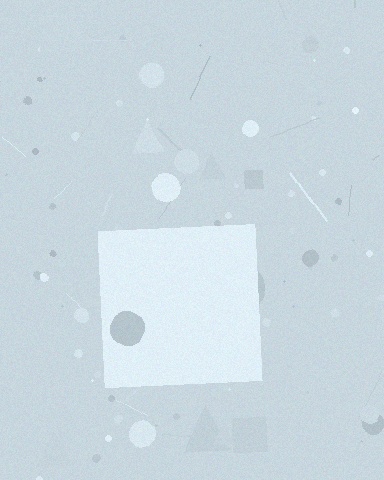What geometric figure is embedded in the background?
A square is embedded in the background.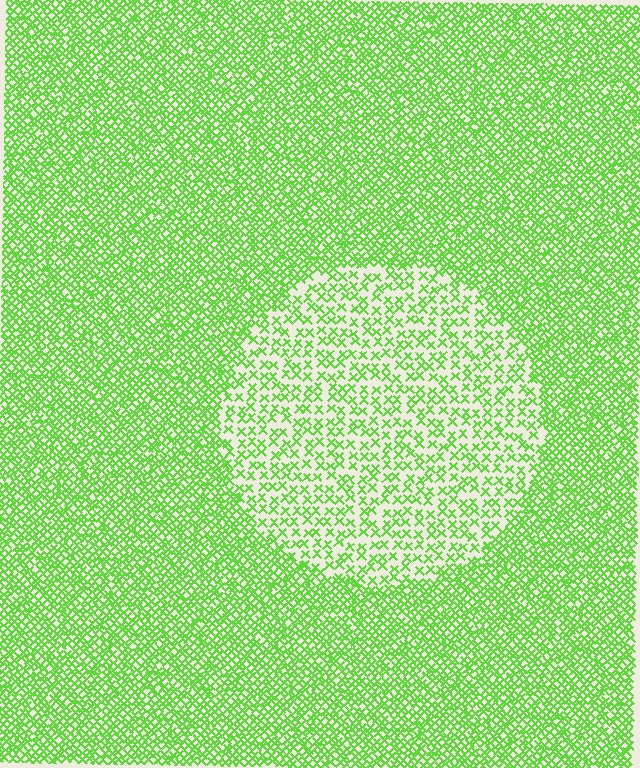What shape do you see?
I see a circle.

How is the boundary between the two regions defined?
The boundary is defined by a change in element density (approximately 2.2x ratio). All elements are the same color, size, and shape.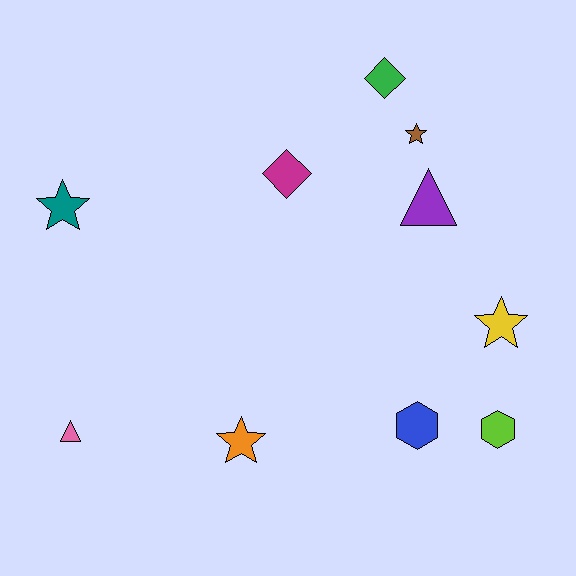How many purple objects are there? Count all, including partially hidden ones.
There is 1 purple object.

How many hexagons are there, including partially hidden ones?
There are 2 hexagons.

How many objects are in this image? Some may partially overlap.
There are 10 objects.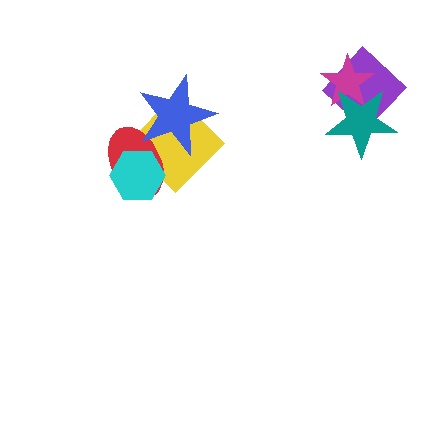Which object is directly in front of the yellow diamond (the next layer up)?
The red ellipse is directly in front of the yellow diamond.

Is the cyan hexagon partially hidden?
No, no other shape covers it.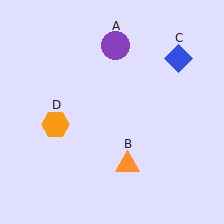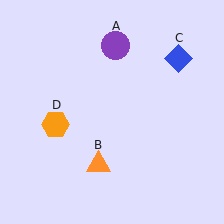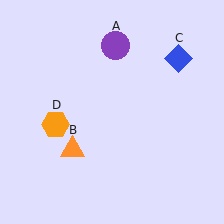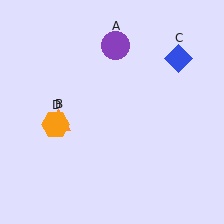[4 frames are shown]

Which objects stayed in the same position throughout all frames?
Purple circle (object A) and blue diamond (object C) and orange hexagon (object D) remained stationary.